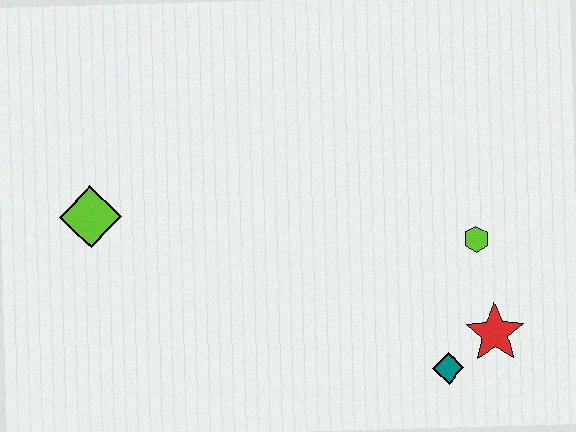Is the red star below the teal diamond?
No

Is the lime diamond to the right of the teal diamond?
No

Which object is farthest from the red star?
The lime diamond is farthest from the red star.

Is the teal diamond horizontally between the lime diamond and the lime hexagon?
Yes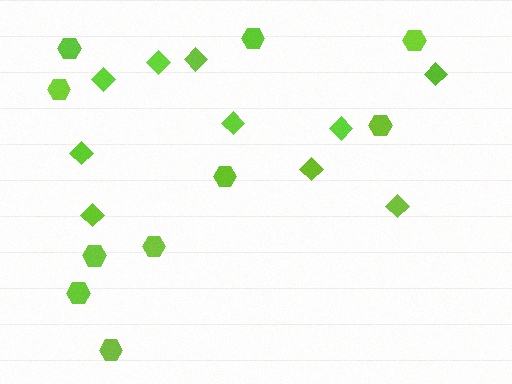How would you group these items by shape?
There are 2 groups: one group of diamonds (10) and one group of hexagons (10).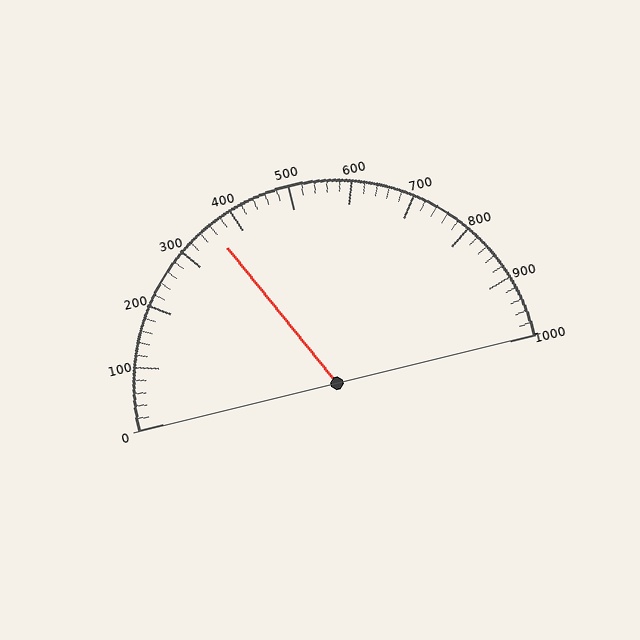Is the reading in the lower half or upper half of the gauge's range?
The reading is in the lower half of the range (0 to 1000).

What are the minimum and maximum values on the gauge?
The gauge ranges from 0 to 1000.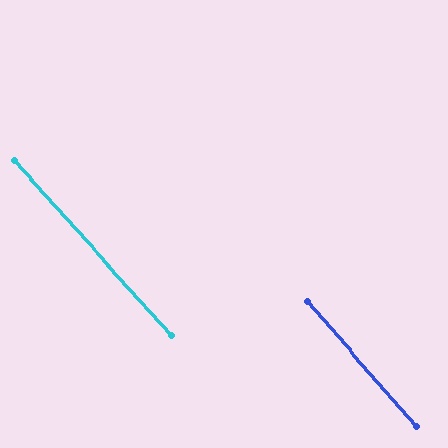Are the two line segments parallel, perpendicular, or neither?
Parallel — their directions differ by only 0.8°.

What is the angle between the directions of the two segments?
Approximately 1 degree.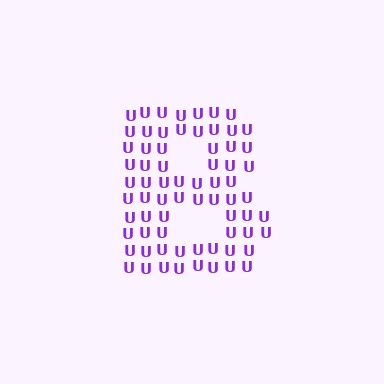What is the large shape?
The large shape is the letter B.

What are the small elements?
The small elements are letter U's.